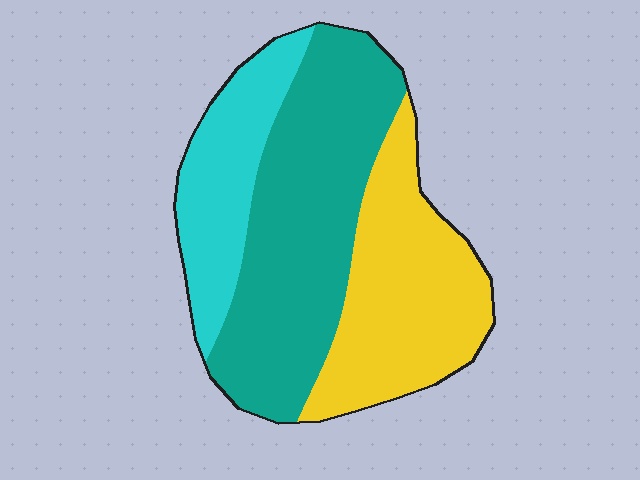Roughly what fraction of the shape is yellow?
Yellow covers roughly 35% of the shape.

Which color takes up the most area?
Teal, at roughly 45%.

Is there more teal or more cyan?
Teal.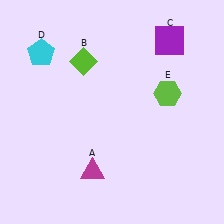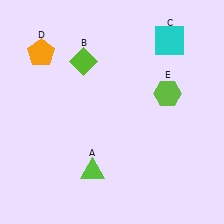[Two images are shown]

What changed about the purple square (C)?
In Image 1, C is purple. In Image 2, it changed to cyan.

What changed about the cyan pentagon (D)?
In Image 1, D is cyan. In Image 2, it changed to orange.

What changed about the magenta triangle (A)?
In Image 1, A is magenta. In Image 2, it changed to lime.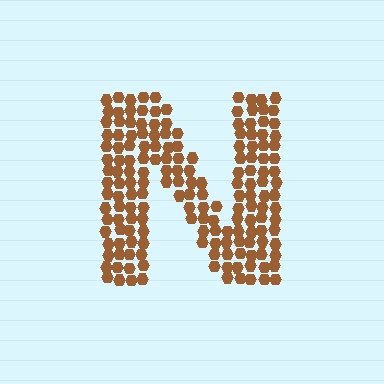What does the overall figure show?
The overall figure shows the letter N.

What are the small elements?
The small elements are hexagons.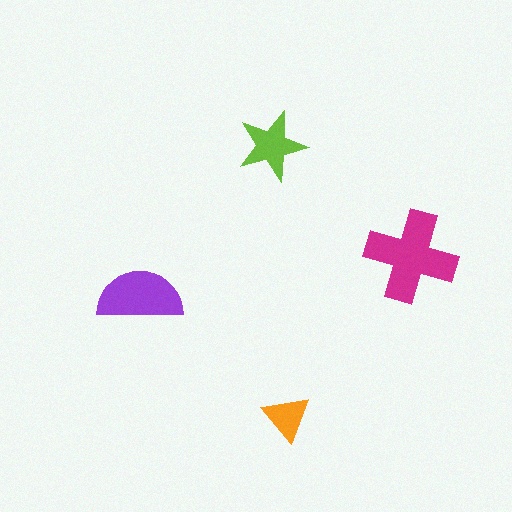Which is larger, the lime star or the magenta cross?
The magenta cross.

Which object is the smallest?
The orange triangle.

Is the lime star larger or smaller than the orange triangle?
Larger.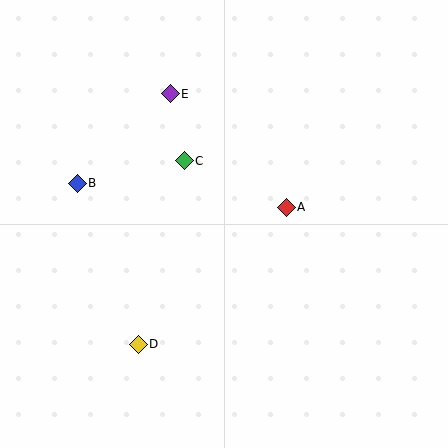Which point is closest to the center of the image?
Point A at (286, 207) is closest to the center.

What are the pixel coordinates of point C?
Point C is at (184, 161).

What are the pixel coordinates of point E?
Point E is at (170, 94).